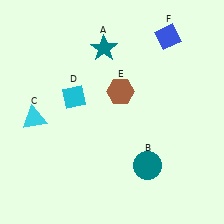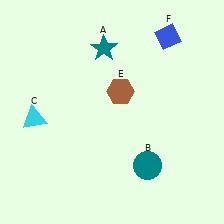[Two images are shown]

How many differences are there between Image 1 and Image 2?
There is 1 difference between the two images.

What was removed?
The cyan diamond (D) was removed in Image 2.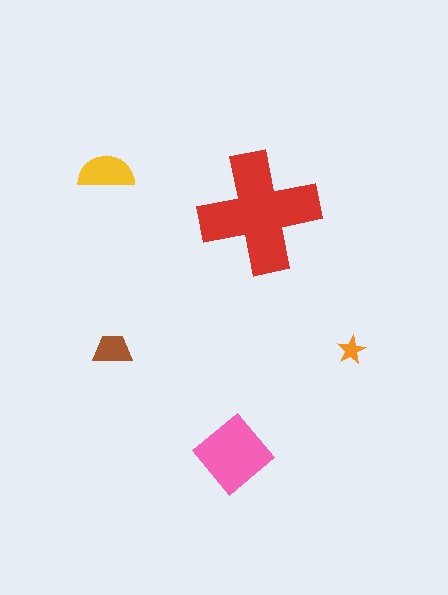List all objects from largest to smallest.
The red cross, the pink diamond, the yellow semicircle, the brown trapezoid, the orange star.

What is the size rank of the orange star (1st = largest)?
5th.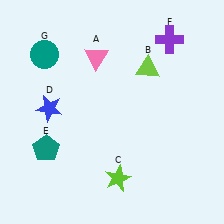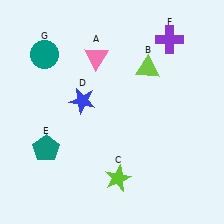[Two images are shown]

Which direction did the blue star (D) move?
The blue star (D) moved right.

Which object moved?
The blue star (D) moved right.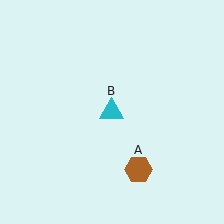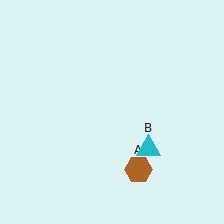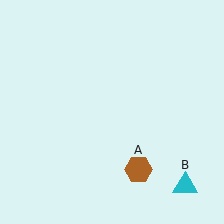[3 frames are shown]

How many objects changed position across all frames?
1 object changed position: cyan triangle (object B).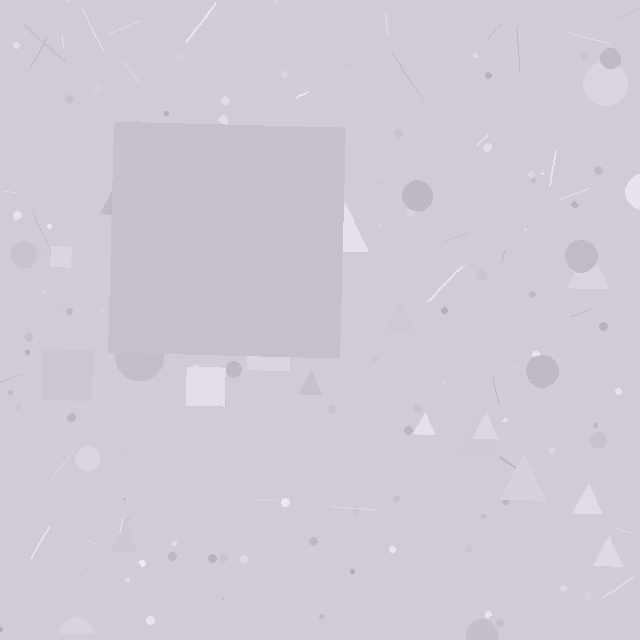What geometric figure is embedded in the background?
A square is embedded in the background.